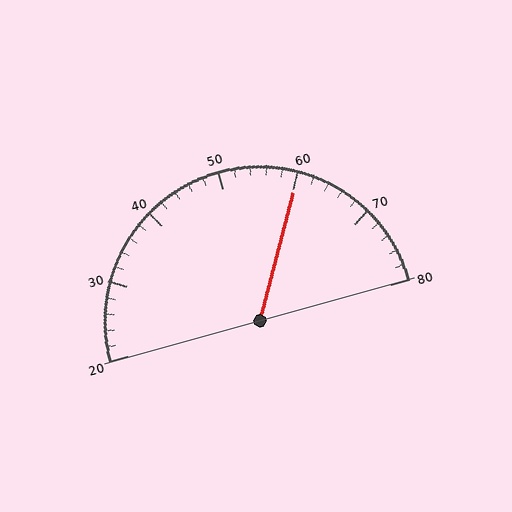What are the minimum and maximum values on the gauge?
The gauge ranges from 20 to 80.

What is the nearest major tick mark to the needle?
The nearest major tick mark is 60.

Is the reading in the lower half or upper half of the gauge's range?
The reading is in the upper half of the range (20 to 80).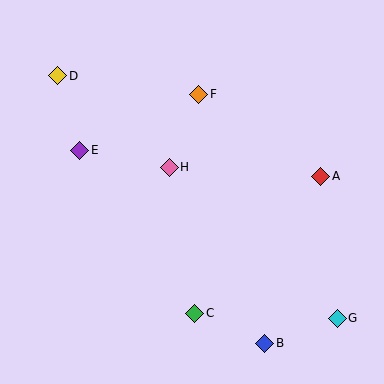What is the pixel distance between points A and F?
The distance between A and F is 147 pixels.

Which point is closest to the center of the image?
Point H at (169, 167) is closest to the center.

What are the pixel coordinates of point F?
Point F is at (199, 94).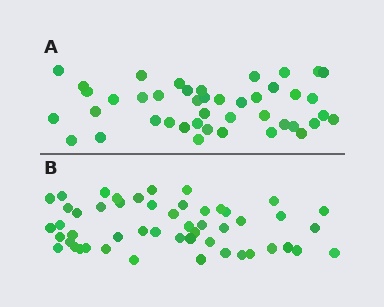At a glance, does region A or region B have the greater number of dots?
Region B (the bottom region) has more dots.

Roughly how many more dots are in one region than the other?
Region B has roughly 8 or so more dots than region A.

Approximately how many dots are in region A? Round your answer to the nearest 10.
About 40 dots. (The exact count is 43, which rounds to 40.)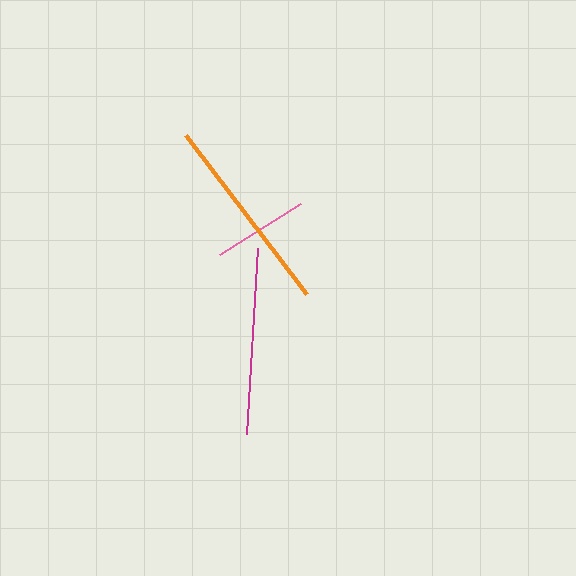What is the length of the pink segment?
The pink segment is approximately 95 pixels long.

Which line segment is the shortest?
The pink line is the shortest at approximately 95 pixels.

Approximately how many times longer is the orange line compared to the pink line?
The orange line is approximately 2.1 times the length of the pink line.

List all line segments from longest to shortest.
From longest to shortest: orange, magenta, pink.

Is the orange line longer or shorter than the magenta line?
The orange line is longer than the magenta line.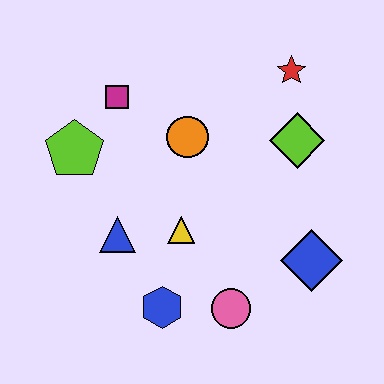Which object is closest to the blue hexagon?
The pink circle is closest to the blue hexagon.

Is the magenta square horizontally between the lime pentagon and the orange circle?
Yes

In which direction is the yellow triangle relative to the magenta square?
The yellow triangle is below the magenta square.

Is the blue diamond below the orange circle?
Yes